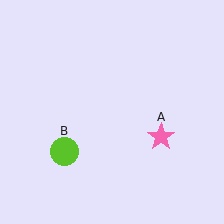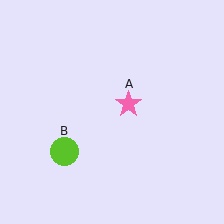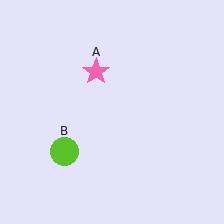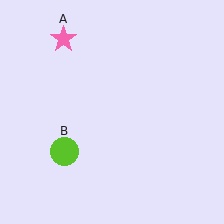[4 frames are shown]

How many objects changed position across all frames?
1 object changed position: pink star (object A).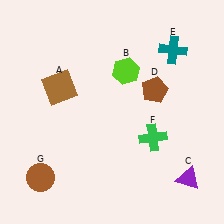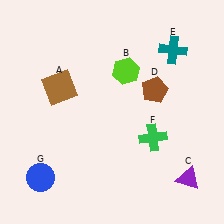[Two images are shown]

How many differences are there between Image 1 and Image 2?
There is 1 difference between the two images.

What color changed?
The circle (G) changed from brown in Image 1 to blue in Image 2.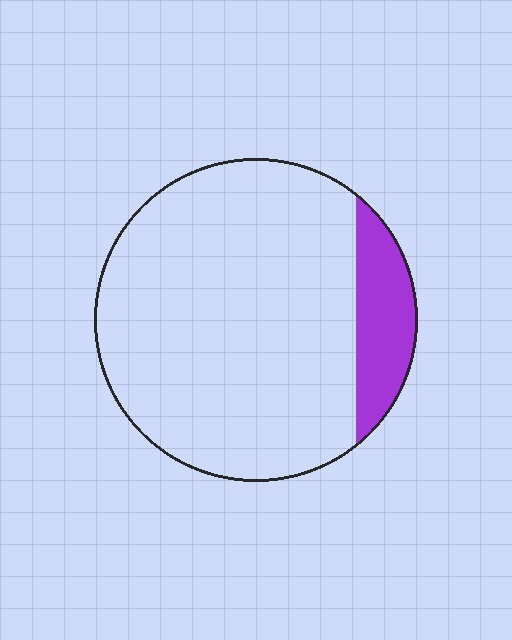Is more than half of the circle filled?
No.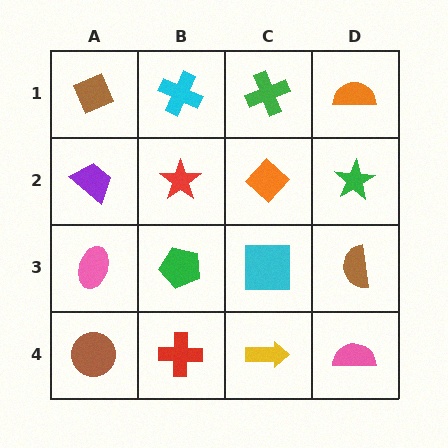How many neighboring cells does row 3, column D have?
3.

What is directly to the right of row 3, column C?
A brown semicircle.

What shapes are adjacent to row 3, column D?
A green star (row 2, column D), a pink semicircle (row 4, column D), a cyan square (row 3, column C).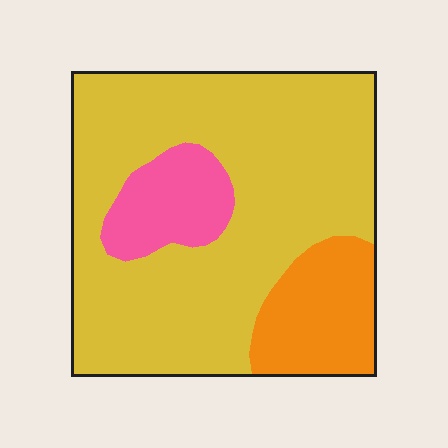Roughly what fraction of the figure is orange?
Orange takes up less than a sixth of the figure.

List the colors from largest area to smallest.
From largest to smallest: yellow, orange, pink.